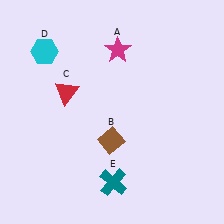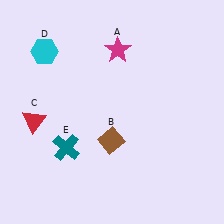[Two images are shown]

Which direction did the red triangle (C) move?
The red triangle (C) moved left.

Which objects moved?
The objects that moved are: the red triangle (C), the teal cross (E).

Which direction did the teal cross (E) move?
The teal cross (E) moved left.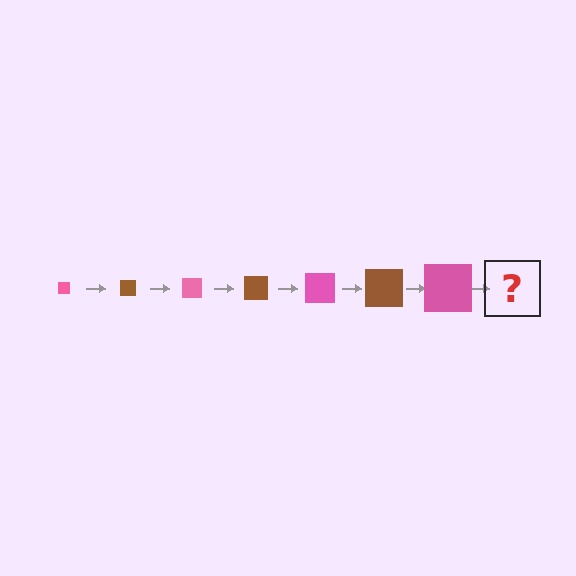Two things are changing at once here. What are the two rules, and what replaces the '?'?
The two rules are that the square grows larger each step and the color cycles through pink and brown. The '?' should be a brown square, larger than the previous one.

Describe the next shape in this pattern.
It should be a brown square, larger than the previous one.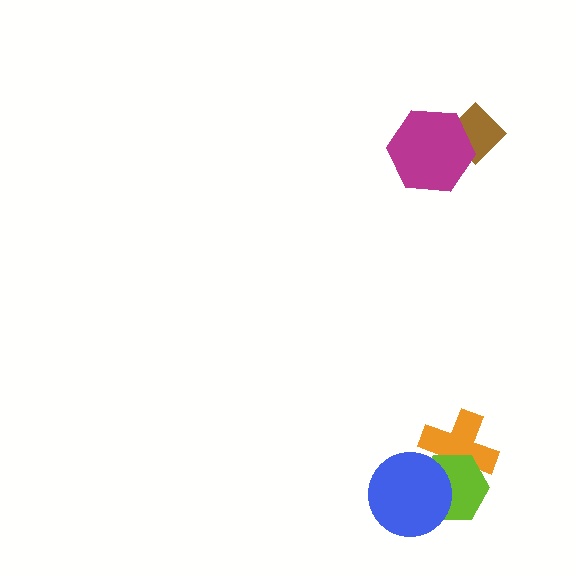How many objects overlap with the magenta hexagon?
1 object overlaps with the magenta hexagon.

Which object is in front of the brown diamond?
The magenta hexagon is in front of the brown diamond.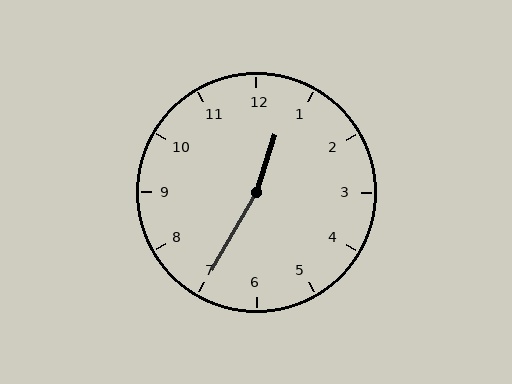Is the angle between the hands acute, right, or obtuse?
It is obtuse.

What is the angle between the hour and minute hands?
Approximately 168 degrees.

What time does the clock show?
12:35.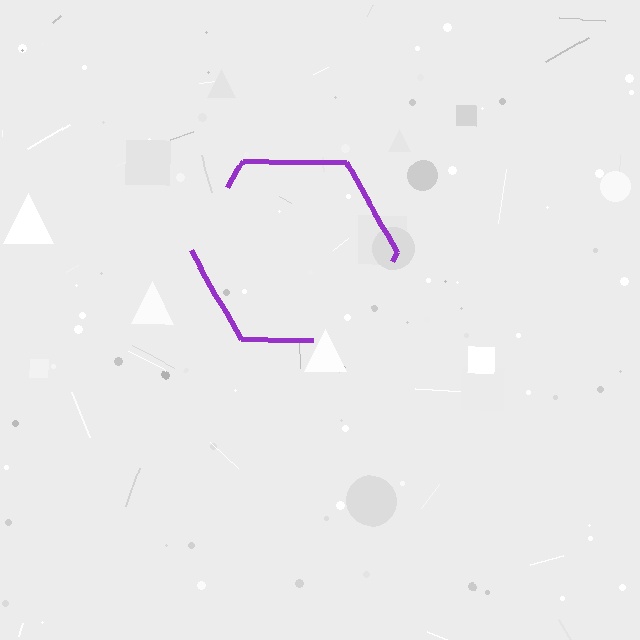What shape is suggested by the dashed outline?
The dashed outline suggests a hexagon.